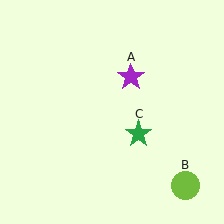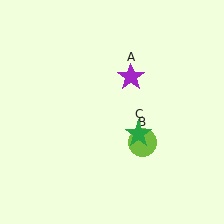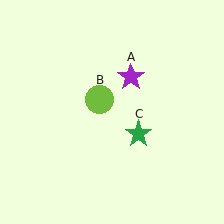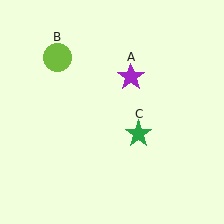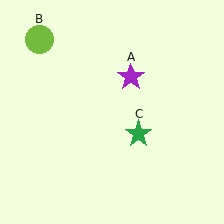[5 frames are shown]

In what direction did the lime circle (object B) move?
The lime circle (object B) moved up and to the left.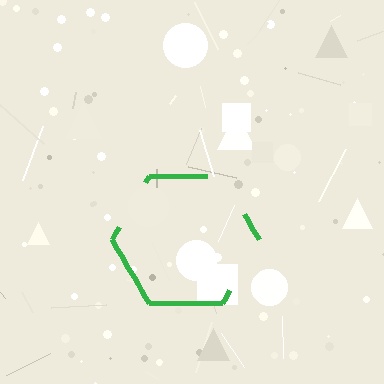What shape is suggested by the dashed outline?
The dashed outline suggests a hexagon.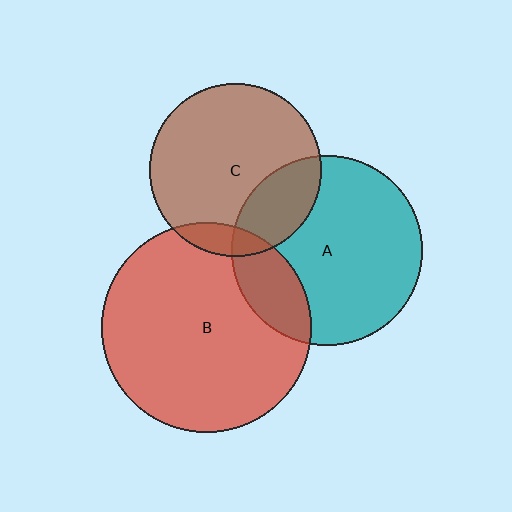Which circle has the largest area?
Circle B (red).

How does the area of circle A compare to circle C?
Approximately 1.2 times.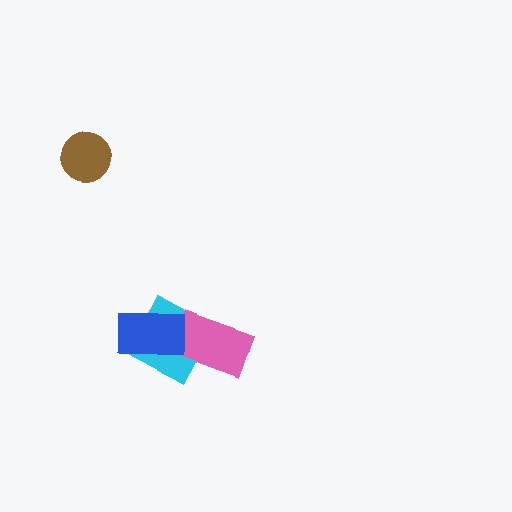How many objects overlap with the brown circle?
0 objects overlap with the brown circle.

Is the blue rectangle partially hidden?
No, no other shape covers it.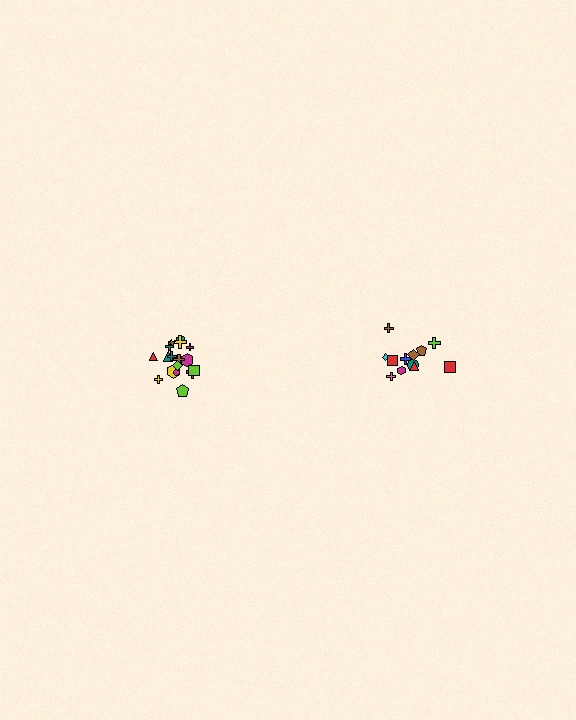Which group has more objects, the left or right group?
The left group.